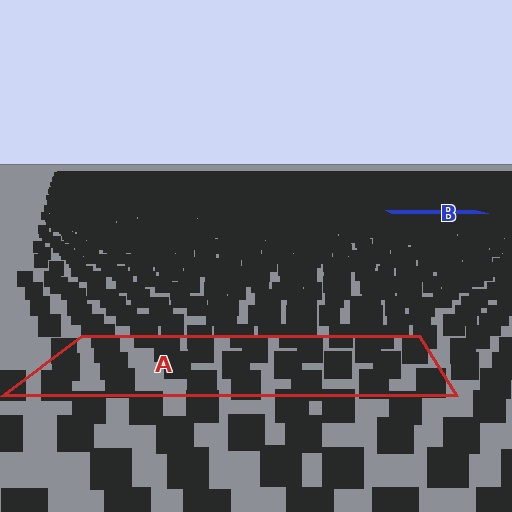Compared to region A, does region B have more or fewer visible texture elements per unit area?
Region B has more texture elements per unit area — they are packed more densely because it is farther away.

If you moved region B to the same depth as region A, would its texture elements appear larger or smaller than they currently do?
They would appear larger. At a closer depth, the same texture elements are projected at a bigger on-screen size.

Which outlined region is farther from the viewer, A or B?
Region B is farther from the viewer — the texture elements inside it appear smaller and more densely packed.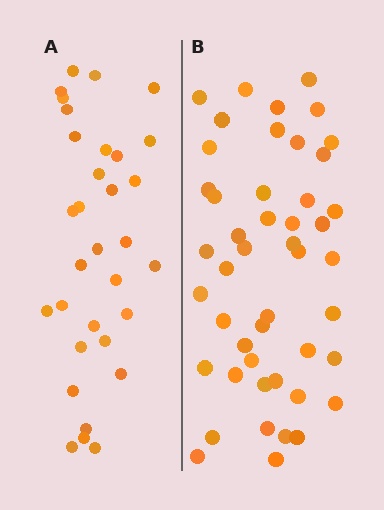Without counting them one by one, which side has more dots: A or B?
Region B (the right region) has more dots.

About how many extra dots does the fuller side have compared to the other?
Region B has approximately 15 more dots than region A.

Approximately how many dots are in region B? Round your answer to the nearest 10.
About 50 dots. (The exact count is 47, which rounds to 50.)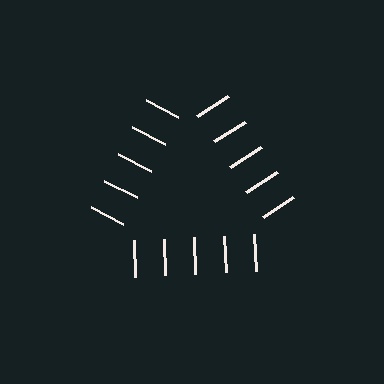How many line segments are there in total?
15 — 5 along each of the 3 edges.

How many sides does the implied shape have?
3 sides — the line-ends trace a triangle.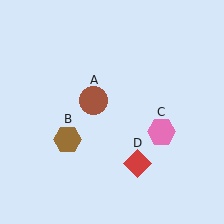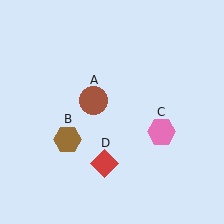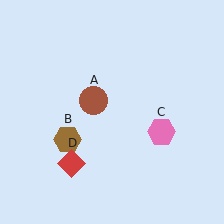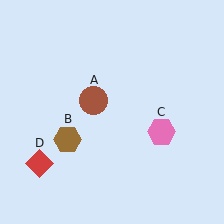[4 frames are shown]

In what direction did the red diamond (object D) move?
The red diamond (object D) moved left.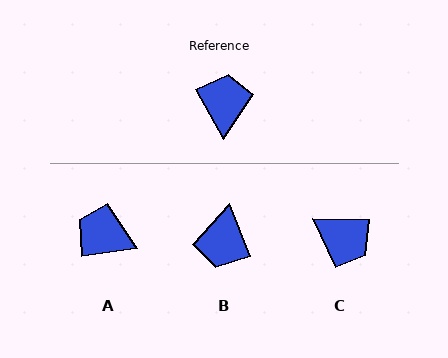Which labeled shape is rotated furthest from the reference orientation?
B, about 173 degrees away.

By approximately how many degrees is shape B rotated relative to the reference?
Approximately 173 degrees counter-clockwise.